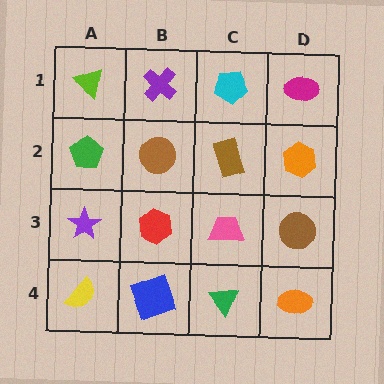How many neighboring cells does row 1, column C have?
3.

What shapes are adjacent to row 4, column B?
A red hexagon (row 3, column B), a yellow semicircle (row 4, column A), a green triangle (row 4, column C).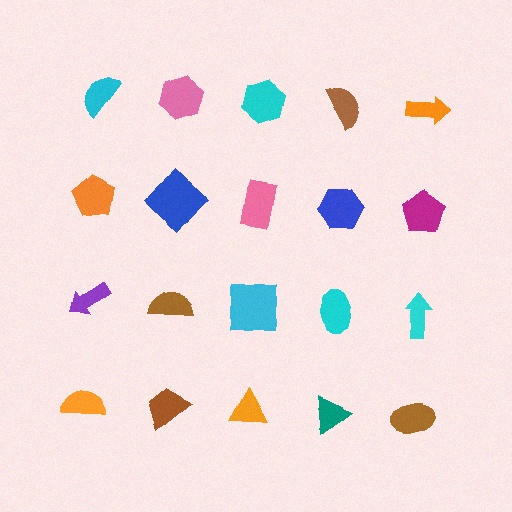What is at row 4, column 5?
A brown ellipse.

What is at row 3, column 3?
A cyan square.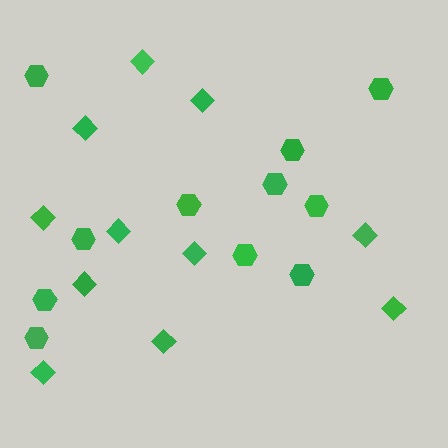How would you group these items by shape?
There are 2 groups: one group of hexagons (11) and one group of diamonds (11).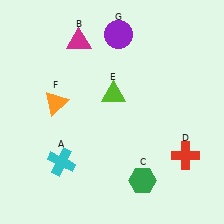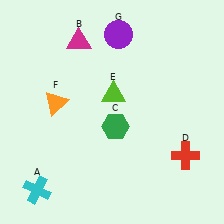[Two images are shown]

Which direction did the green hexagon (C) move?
The green hexagon (C) moved up.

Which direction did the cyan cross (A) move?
The cyan cross (A) moved down.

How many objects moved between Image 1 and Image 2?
2 objects moved between the two images.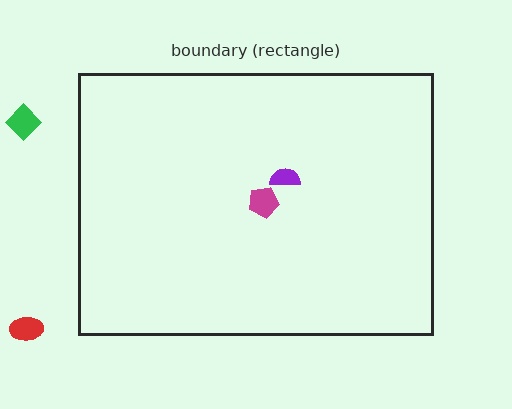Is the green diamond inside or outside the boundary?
Outside.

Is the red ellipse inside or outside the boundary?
Outside.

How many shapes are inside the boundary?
2 inside, 2 outside.